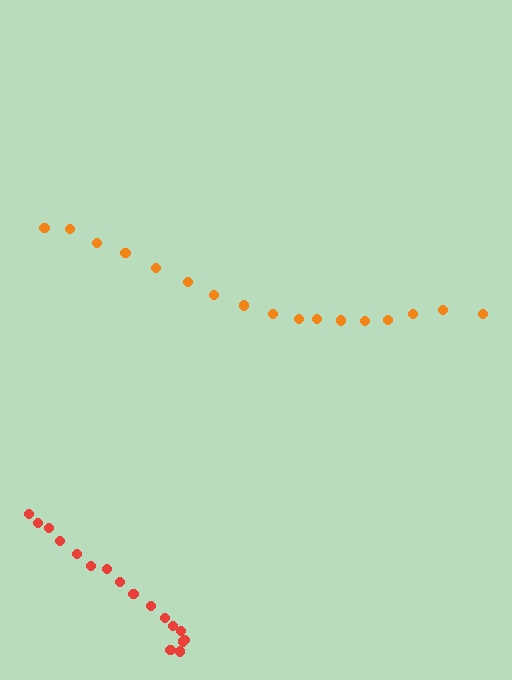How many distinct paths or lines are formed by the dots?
There are 2 distinct paths.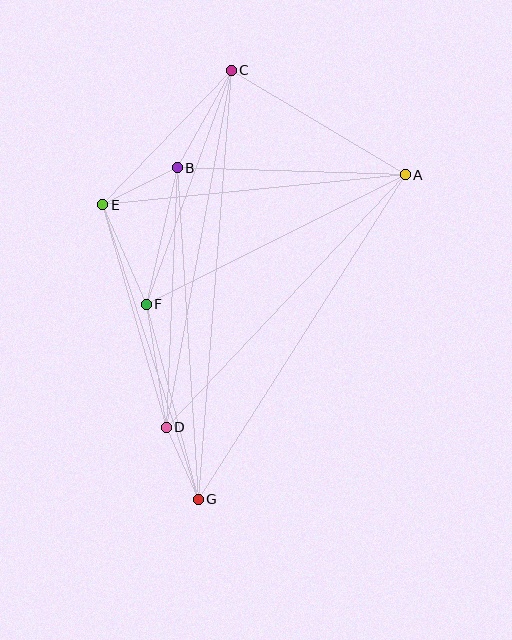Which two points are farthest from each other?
Points C and G are farthest from each other.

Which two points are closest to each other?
Points D and G are closest to each other.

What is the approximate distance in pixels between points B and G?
The distance between B and G is approximately 332 pixels.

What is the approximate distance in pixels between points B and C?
The distance between B and C is approximately 112 pixels.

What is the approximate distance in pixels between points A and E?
The distance between A and E is approximately 304 pixels.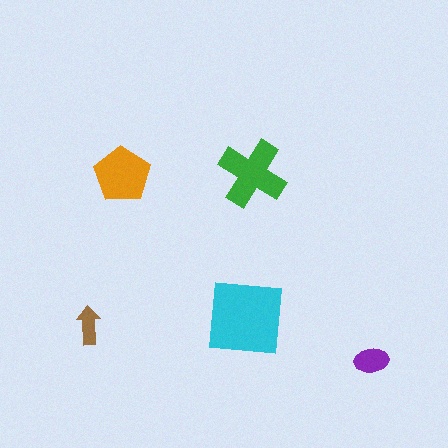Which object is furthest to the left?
The brown arrow is leftmost.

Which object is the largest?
The cyan square.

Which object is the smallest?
The brown arrow.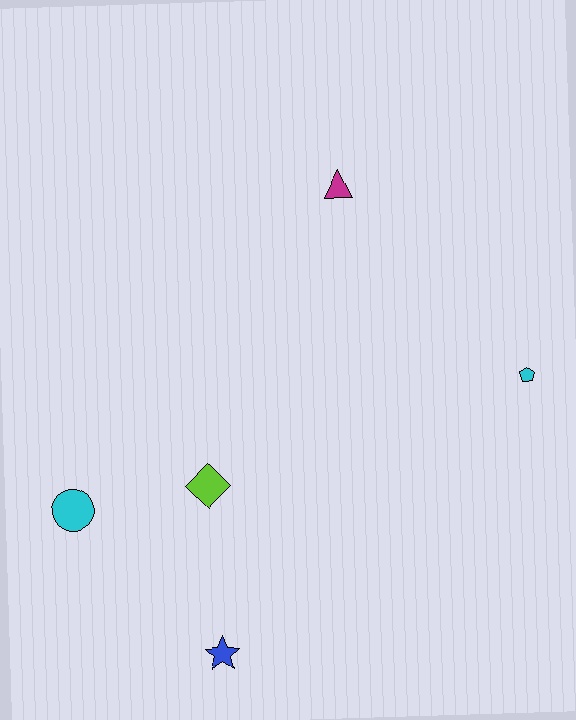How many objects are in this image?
There are 5 objects.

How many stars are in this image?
There is 1 star.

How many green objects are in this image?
There are no green objects.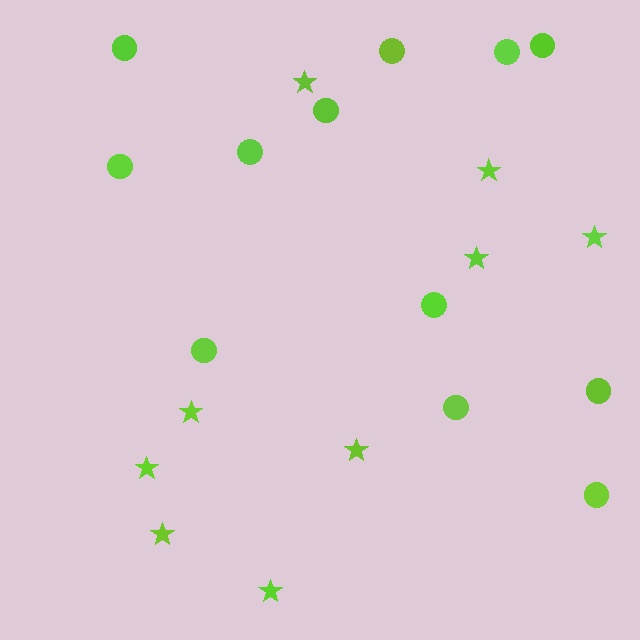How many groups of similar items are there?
There are 2 groups: one group of circles (12) and one group of stars (9).